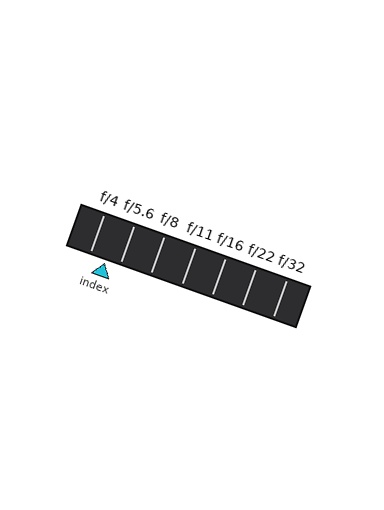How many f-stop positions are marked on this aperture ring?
There are 7 f-stop positions marked.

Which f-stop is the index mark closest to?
The index mark is closest to f/5.6.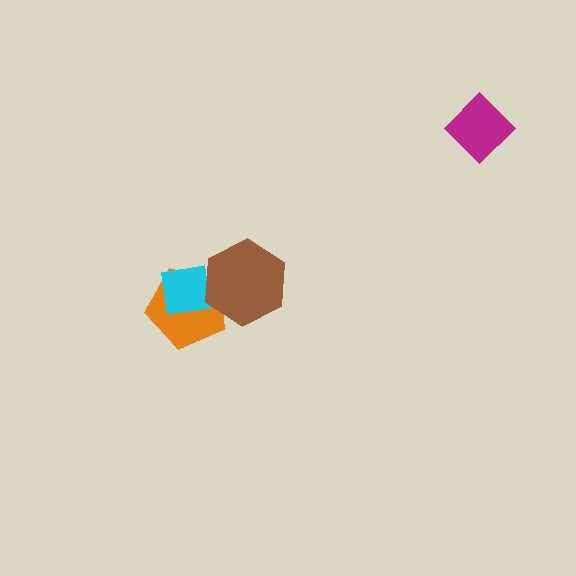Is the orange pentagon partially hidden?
Yes, it is partially covered by another shape.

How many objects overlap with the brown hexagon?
2 objects overlap with the brown hexagon.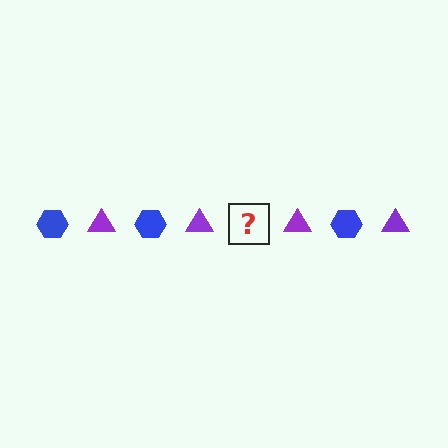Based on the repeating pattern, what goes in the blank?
The blank should be a blue hexagon.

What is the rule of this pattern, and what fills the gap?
The rule is that the pattern alternates between blue hexagon and purple triangle. The gap should be filled with a blue hexagon.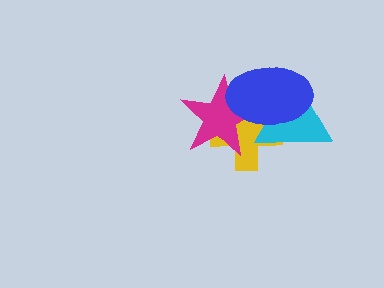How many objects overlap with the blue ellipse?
3 objects overlap with the blue ellipse.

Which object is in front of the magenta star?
The blue ellipse is in front of the magenta star.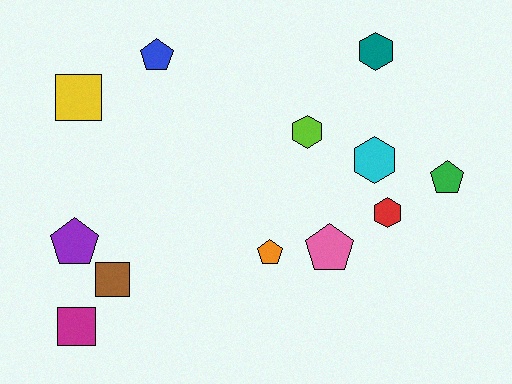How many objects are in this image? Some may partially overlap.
There are 12 objects.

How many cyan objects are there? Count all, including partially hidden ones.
There is 1 cyan object.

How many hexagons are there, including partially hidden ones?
There are 4 hexagons.